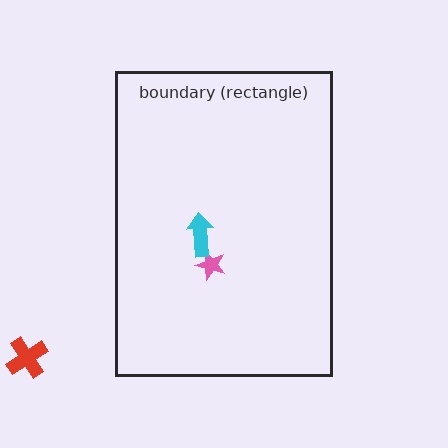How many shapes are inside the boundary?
2 inside, 1 outside.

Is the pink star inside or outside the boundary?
Inside.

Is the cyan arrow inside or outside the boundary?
Inside.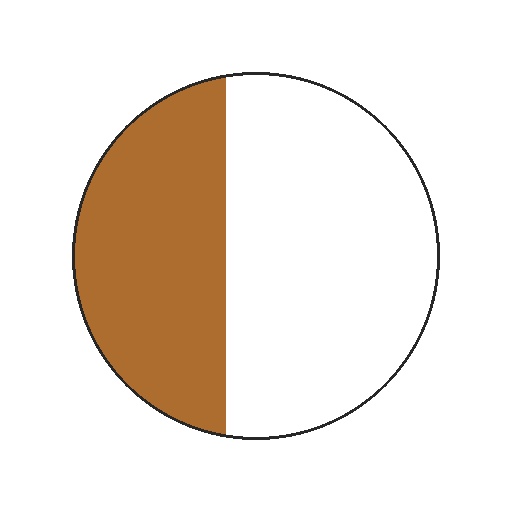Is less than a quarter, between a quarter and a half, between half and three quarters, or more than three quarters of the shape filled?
Between a quarter and a half.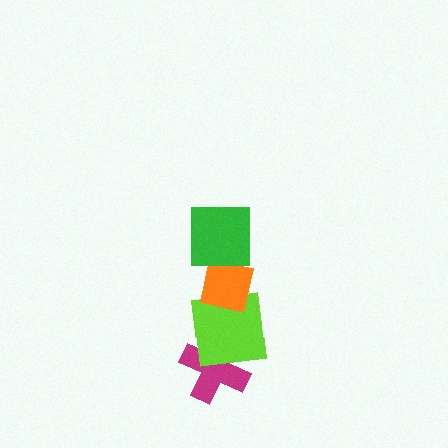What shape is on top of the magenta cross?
The lime square is on top of the magenta cross.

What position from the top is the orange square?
The orange square is 2nd from the top.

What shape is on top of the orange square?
The green square is on top of the orange square.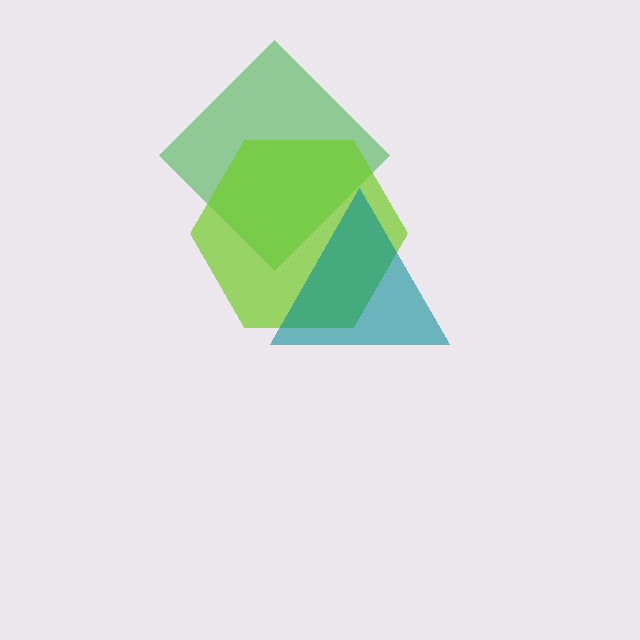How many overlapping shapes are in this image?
There are 3 overlapping shapes in the image.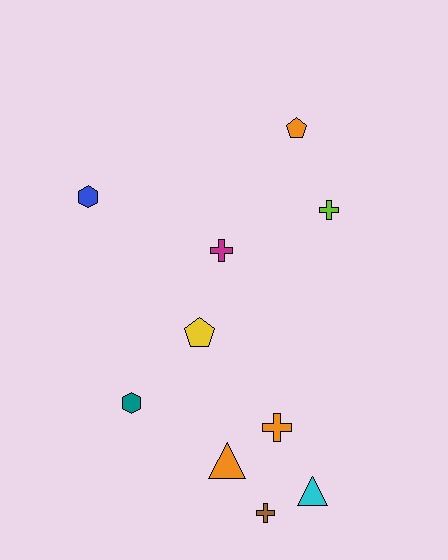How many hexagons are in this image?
There are 2 hexagons.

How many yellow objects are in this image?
There is 1 yellow object.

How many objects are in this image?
There are 10 objects.